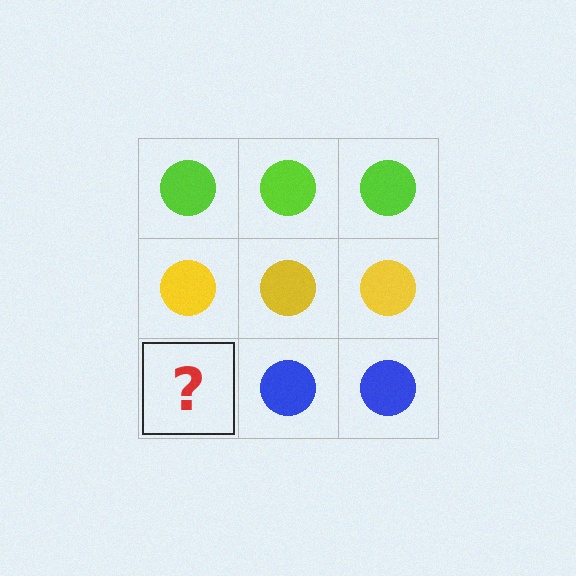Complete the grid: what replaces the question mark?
The question mark should be replaced with a blue circle.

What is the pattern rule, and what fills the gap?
The rule is that each row has a consistent color. The gap should be filled with a blue circle.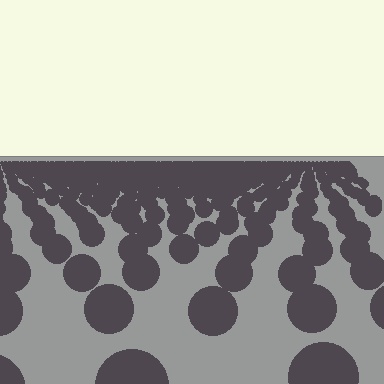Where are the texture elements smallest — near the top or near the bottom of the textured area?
Near the top.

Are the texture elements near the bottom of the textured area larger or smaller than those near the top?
Larger. Near the bottom, elements are closer to the viewer and appear at a bigger on-screen size.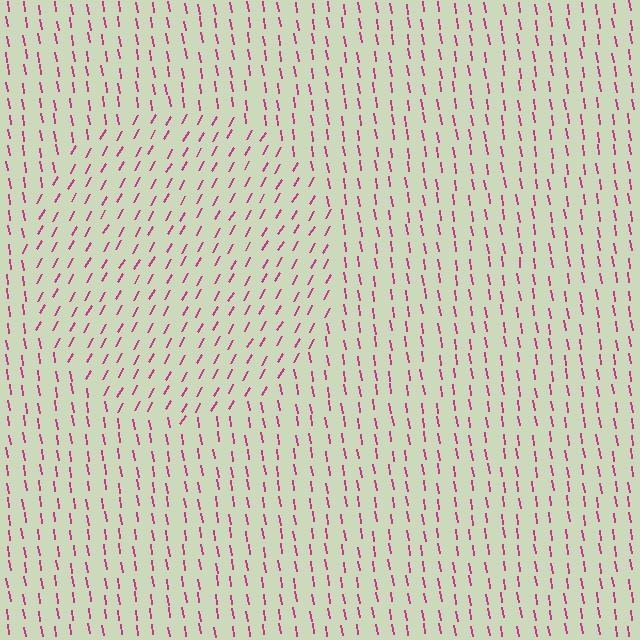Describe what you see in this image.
The image is filled with small magenta line segments. A circle region in the image has lines oriented differently from the surrounding lines, creating a visible texture boundary.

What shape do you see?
I see a circle.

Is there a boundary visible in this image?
Yes, there is a texture boundary formed by a change in line orientation.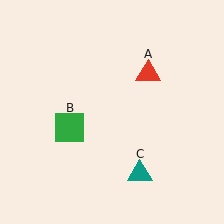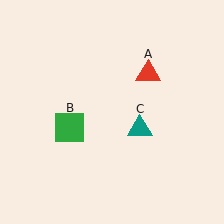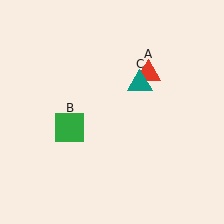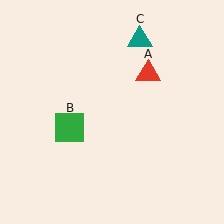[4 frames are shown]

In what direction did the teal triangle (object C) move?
The teal triangle (object C) moved up.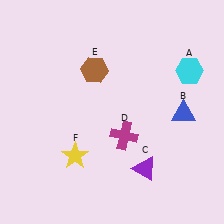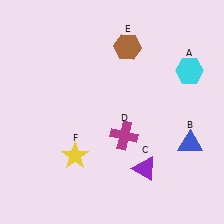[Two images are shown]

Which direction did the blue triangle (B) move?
The blue triangle (B) moved down.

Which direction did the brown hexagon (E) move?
The brown hexagon (E) moved right.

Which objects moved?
The objects that moved are: the blue triangle (B), the brown hexagon (E).